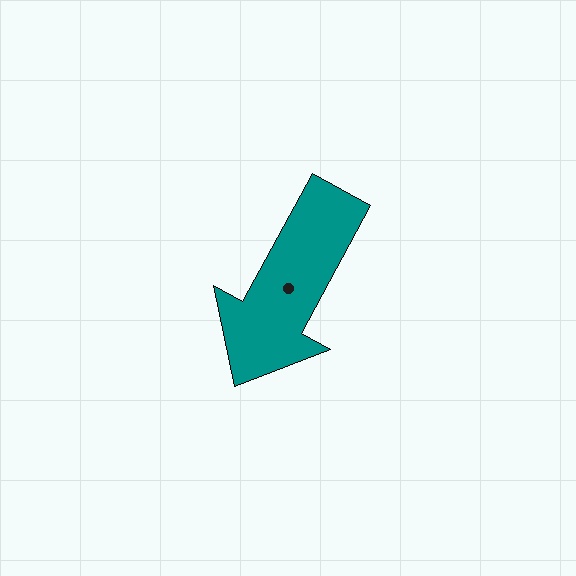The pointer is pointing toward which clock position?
Roughly 7 o'clock.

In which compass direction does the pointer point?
Southwest.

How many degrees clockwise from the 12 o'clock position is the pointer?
Approximately 209 degrees.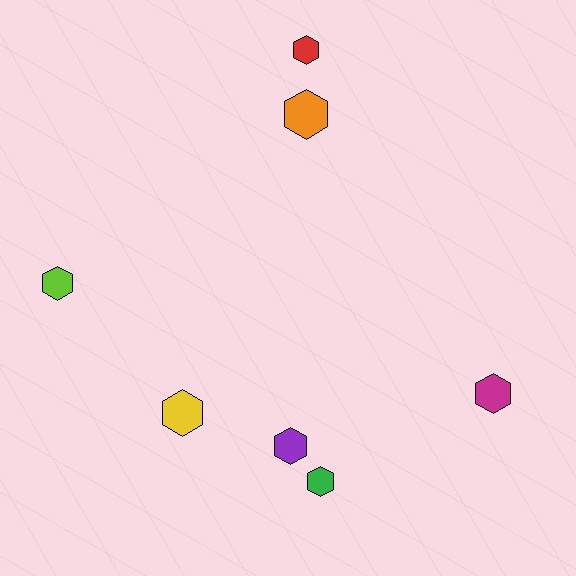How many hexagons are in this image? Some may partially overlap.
There are 7 hexagons.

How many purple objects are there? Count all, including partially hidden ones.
There is 1 purple object.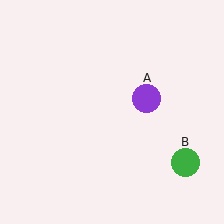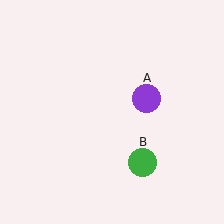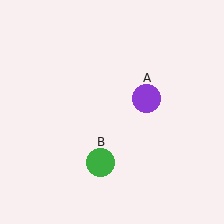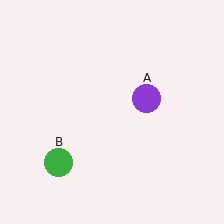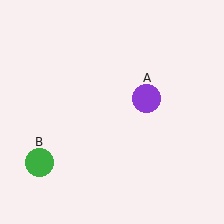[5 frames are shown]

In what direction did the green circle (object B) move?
The green circle (object B) moved left.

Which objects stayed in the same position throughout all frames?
Purple circle (object A) remained stationary.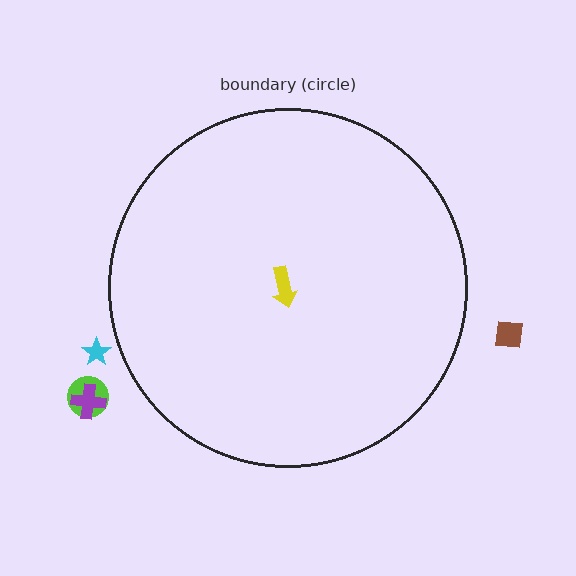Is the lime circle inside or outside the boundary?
Outside.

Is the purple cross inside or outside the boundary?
Outside.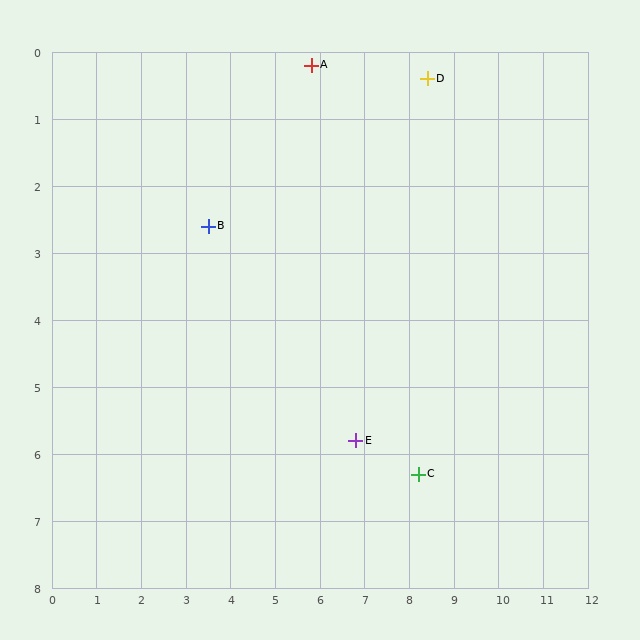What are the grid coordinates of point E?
Point E is at approximately (6.8, 5.8).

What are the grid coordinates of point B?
Point B is at approximately (3.5, 2.6).